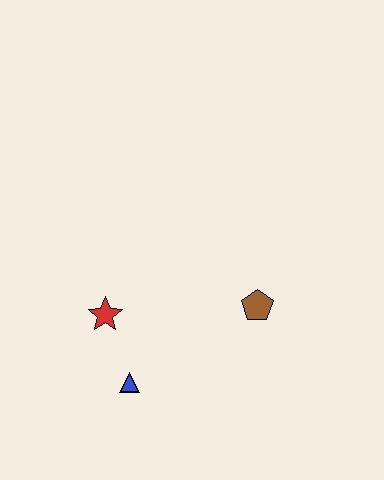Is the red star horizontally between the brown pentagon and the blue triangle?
No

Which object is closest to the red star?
The blue triangle is closest to the red star.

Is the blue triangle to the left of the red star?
No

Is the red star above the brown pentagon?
No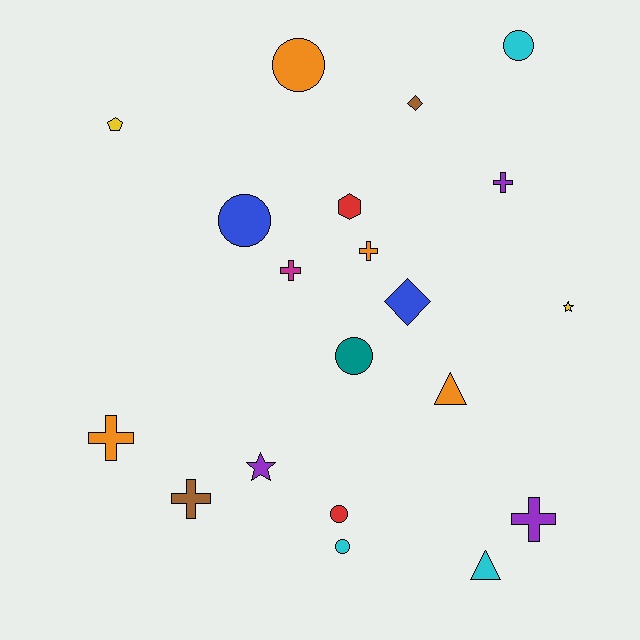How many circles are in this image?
There are 6 circles.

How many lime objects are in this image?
There are no lime objects.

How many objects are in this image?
There are 20 objects.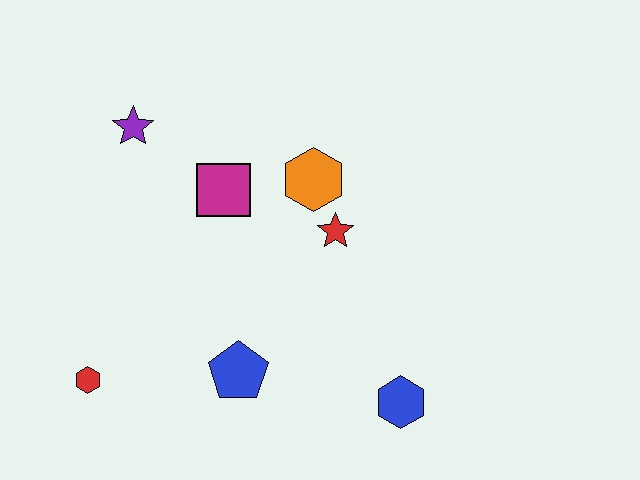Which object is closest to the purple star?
The magenta square is closest to the purple star.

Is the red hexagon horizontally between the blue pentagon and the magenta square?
No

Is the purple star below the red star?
No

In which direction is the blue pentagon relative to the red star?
The blue pentagon is below the red star.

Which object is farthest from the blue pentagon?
The purple star is farthest from the blue pentagon.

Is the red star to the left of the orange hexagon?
No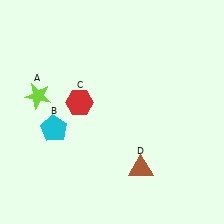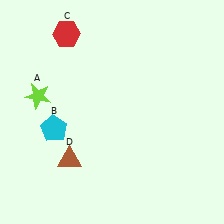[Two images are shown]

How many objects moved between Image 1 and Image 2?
2 objects moved between the two images.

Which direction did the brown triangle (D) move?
The brown triangle (D) moved left.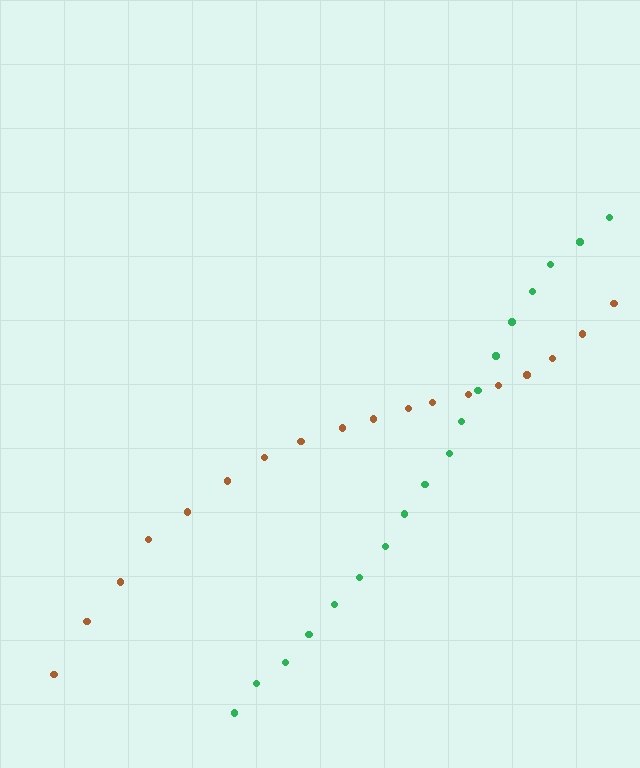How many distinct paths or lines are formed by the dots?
There are 2 distinct paths.